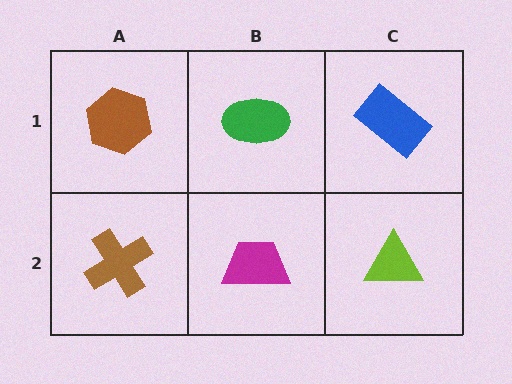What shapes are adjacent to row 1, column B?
A magenta trapezoid (row 2, column B), a brown hexagon (row 1, column A), a blue rectangle (row 1, column C).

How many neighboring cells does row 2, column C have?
2.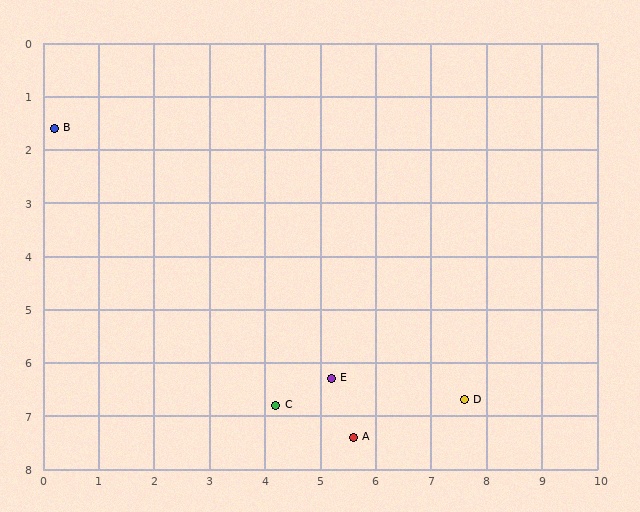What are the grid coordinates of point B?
Point B is at approximately (0.2, 1.6).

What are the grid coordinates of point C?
Point C is at approximately (4.2, 6.8).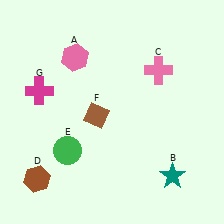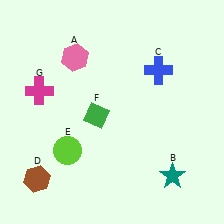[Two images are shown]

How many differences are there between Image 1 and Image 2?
There are 3 differences between the two images.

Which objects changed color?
C changed from pink to blue. E changed from green to lime. F changed from brown to green.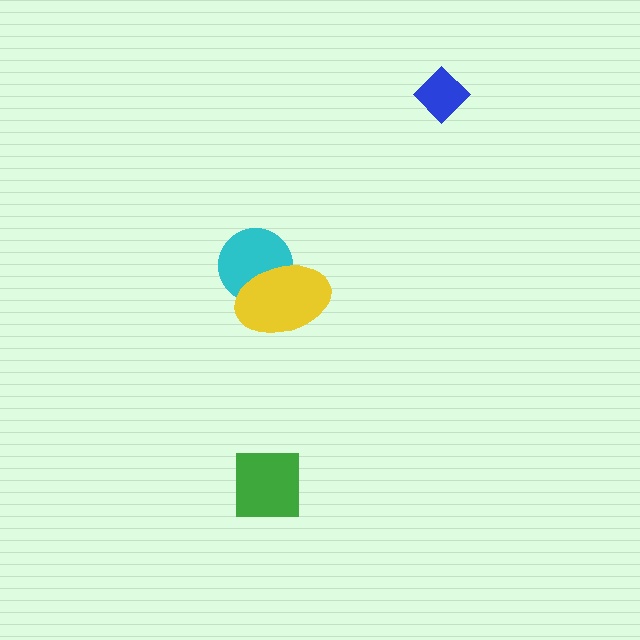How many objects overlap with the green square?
0 objects overlap with the green square.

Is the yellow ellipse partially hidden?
No, no other shape covers it.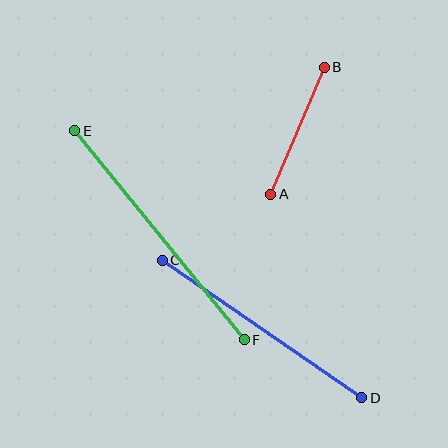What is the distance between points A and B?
The distance is approximately 138 pixels.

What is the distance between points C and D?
The distance is approximately 242 pixels.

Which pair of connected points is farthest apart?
Points E and F are farthest apart.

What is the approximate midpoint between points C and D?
The midpoint is at approximately (262, 329) pixels.